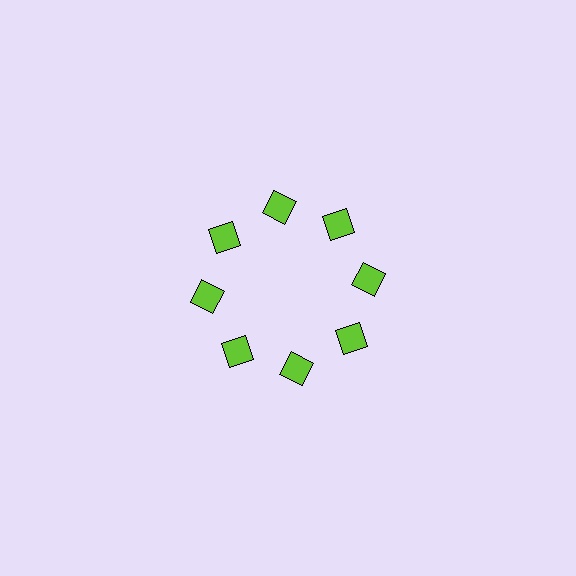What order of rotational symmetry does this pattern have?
This pattern has 8-fold rotational symmetry.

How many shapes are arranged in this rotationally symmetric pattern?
There are 8 shapes, arranged in 8 groups of 1.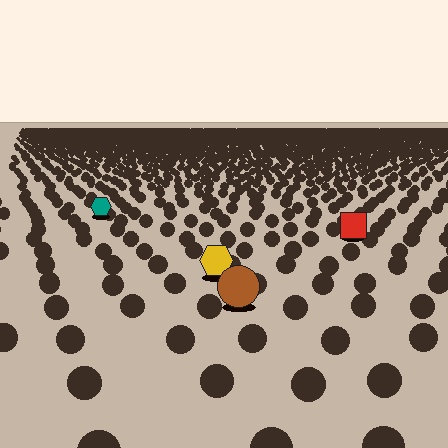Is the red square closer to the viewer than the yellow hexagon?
No. The yellow hexagon is closer — you can tell from the texture gradient: the ground texture is coarser near it.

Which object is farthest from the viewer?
The teal hexagon is farthest from the viewer. It appears smaller and the ground texture around it is denser.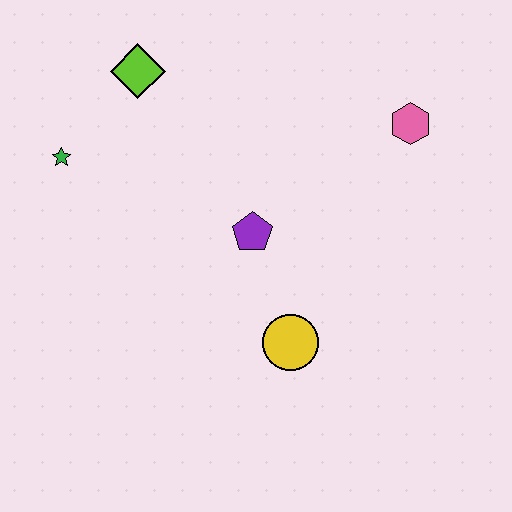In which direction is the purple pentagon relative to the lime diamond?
The purple pentagon is below the lime diamond.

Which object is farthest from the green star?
The pink hexagon is farthest from the green star.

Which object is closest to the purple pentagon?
The yellow circle is closest to the purple pentagon.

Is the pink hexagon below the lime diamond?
Yes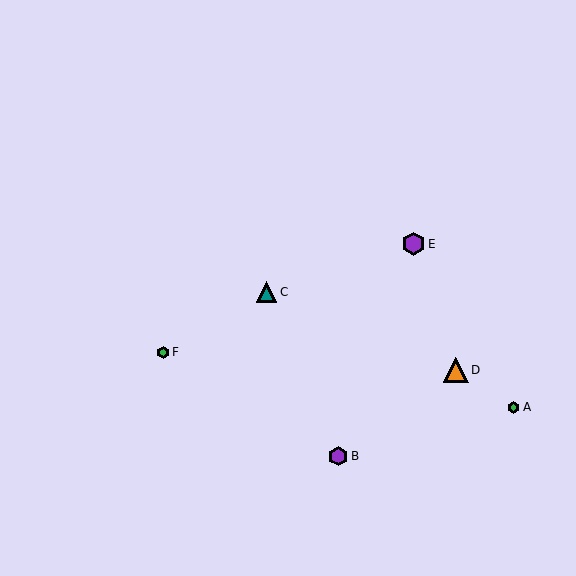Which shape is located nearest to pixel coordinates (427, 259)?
The purple hexagon (labeled E) at (414, 244) is nearest to that location.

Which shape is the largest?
The orange triangle (labeled D) is the largest.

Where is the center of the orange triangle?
The center of the orange triangle is at (456, 370).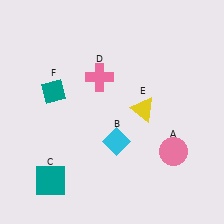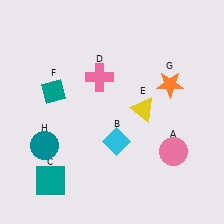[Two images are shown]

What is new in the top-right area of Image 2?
An orange star (G) was added in the top-right area of Image 2.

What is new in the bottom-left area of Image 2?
A teal circle (H) was added in the bottom-left area of Image 2.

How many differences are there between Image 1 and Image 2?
There are 2 differences between the two images.